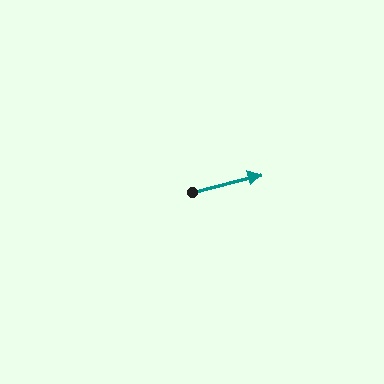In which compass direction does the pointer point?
East.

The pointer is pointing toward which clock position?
Roughly 3 o'clock.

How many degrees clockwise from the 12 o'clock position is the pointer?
Approximately 75 degrees.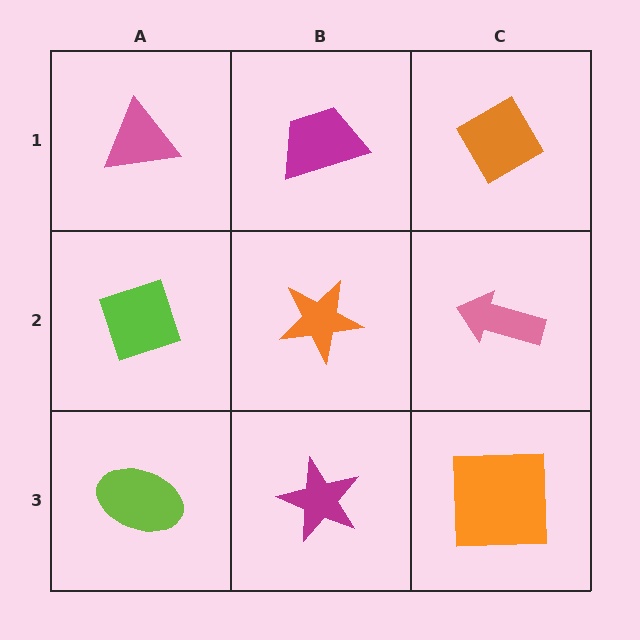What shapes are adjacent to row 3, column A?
A lime diamond (row 2, column A), a magenta star (row 3, column B).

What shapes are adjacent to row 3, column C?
A pink arrow (row 2, column C), a magenta star (row 3, column B).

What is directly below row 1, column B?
An orange star.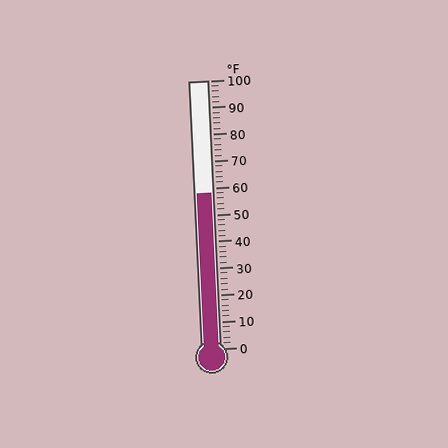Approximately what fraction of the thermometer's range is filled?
The thermometer is filled to approximately 60% of its range.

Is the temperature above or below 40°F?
The temperature is above 40°F.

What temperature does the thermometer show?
The thermometer shows approximately 58°F.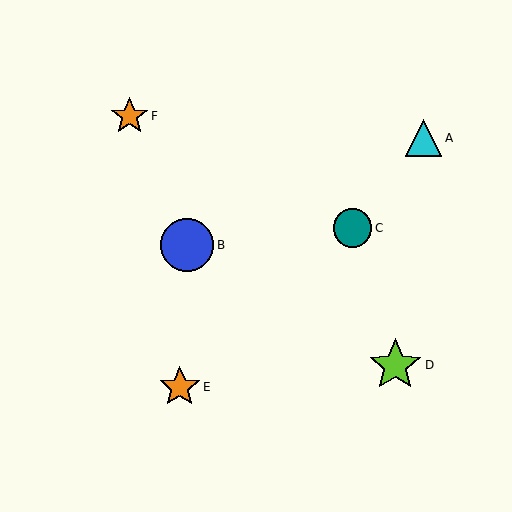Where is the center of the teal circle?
The center of the teal circle is at (353, 228).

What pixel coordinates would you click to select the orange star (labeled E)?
Click at (180, 387) to select the orange star E.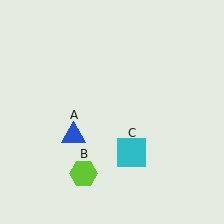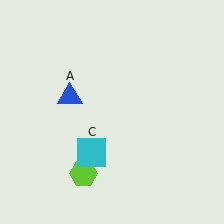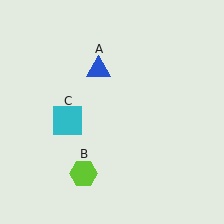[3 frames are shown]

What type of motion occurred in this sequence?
The blue triangle (object A), cyan square (object C) rotated clockwise around the center of the scene.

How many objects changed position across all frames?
2 objects changed position: blue triangle (object A), cyan square (object C).